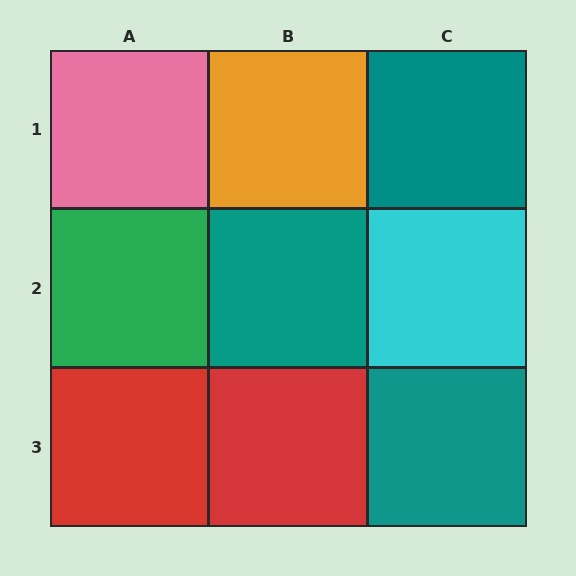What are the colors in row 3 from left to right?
Red, red, teal.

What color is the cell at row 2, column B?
Teal.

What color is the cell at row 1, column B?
Orange.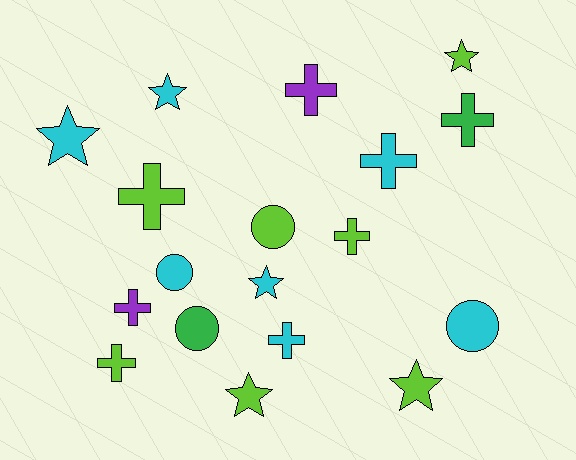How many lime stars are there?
There are 3 lime stars.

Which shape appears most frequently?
Cross, with 8 objects.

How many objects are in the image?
There are 18 objects.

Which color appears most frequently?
Cyan, with 7 objects.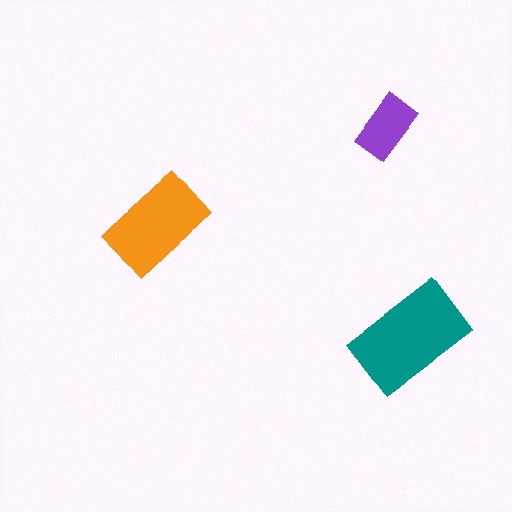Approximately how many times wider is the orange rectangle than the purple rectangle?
About 1.5 times wider.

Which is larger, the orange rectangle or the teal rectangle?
The teal one.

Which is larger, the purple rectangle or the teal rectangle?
The teal one.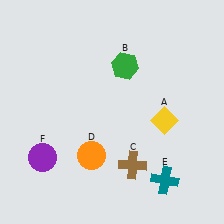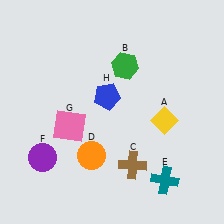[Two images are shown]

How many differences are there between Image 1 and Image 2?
There are 2 differences between the two images.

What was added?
A pink square (G), a blue pentagon (H) were added in Image 2.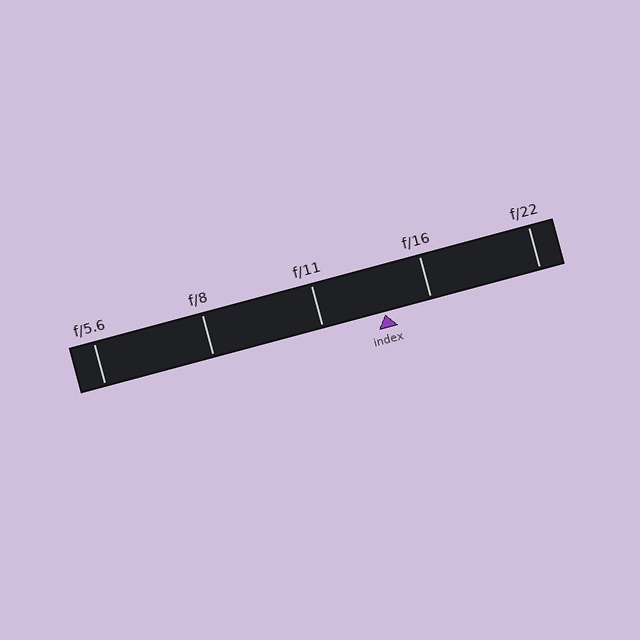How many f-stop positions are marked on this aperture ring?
There are 5 f-stop positions marked.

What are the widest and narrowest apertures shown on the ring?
The widest aperture shown is f/5.6 and the narrowest is f/22.